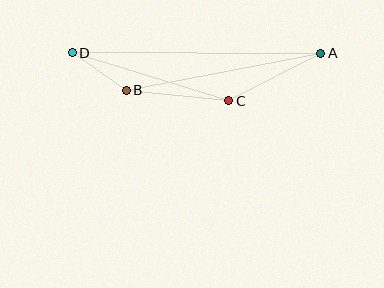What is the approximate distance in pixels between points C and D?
The distance between C and D is approximately 164 pixels.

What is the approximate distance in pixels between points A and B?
The distance between A and B is approximately 198 pixels.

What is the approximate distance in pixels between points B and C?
The distance between B and C is approximately 103 pixels.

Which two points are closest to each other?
Points B and D are closest to each other.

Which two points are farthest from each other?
Points A and D are farthest from each other.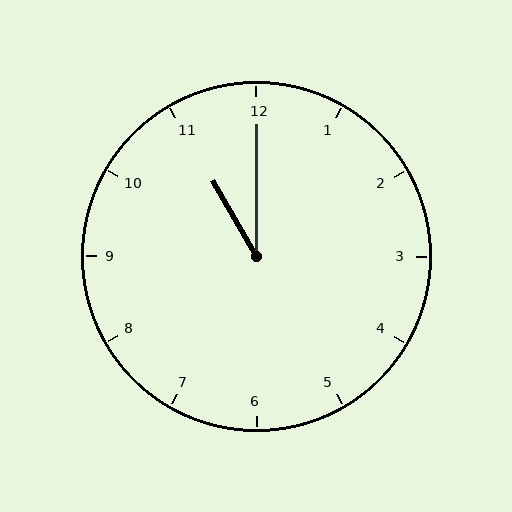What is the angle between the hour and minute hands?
Approximately 30 degrees.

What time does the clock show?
11:00.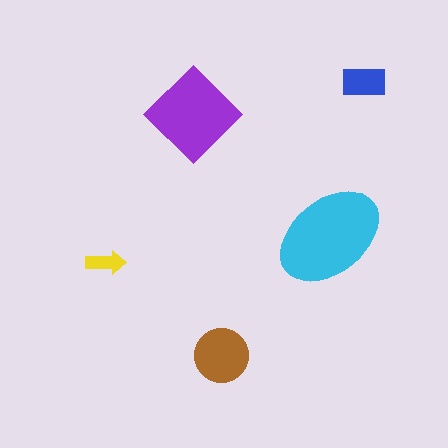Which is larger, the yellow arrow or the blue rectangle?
The blue rectangle.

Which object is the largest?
The cyan ellipse.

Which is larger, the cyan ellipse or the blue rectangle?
The cyan ellipse.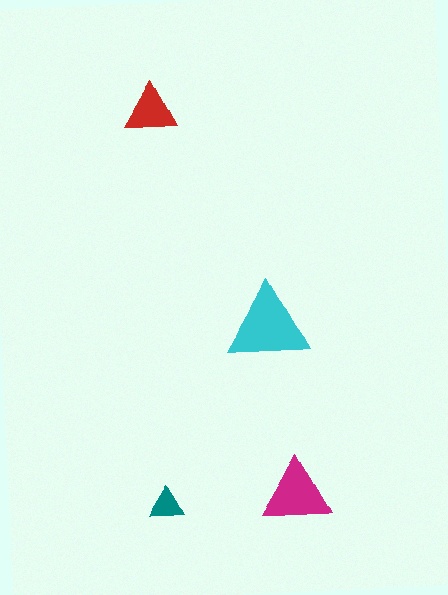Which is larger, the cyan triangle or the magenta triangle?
The cyan one.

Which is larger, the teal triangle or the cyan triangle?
The cyan one.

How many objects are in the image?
There are 4 objects in the image.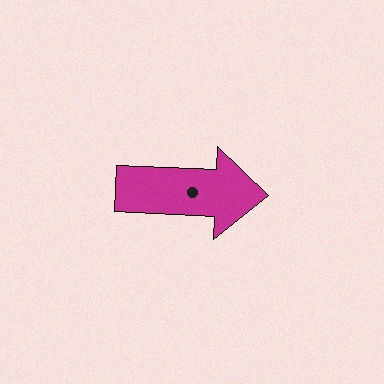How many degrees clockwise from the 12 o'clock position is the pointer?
Approximately 93 degrees.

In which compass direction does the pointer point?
East.